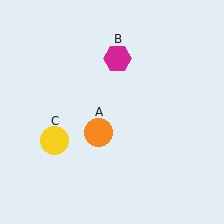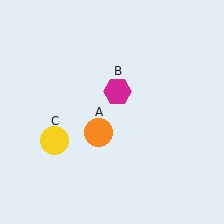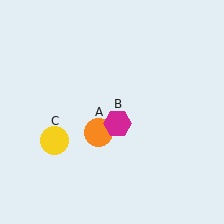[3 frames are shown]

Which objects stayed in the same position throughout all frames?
Orange circle (object A) and yellow circle (object C) remained stationary.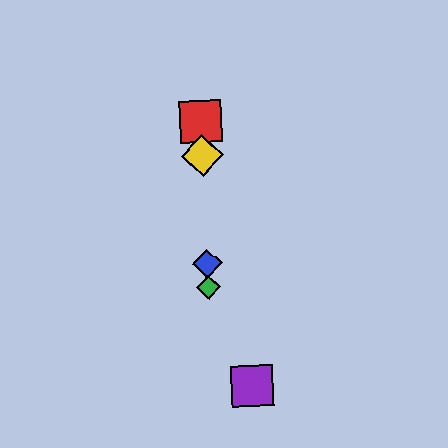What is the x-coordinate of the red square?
The red square is at x≈200.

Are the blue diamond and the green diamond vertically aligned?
Yes, both are at x≈207.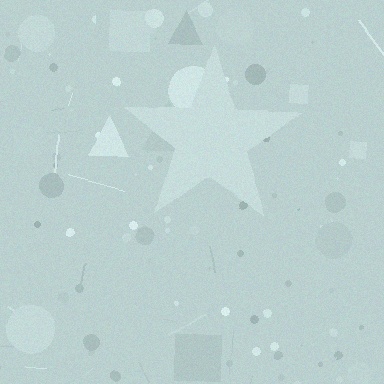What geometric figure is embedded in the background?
A star is embedded in the background.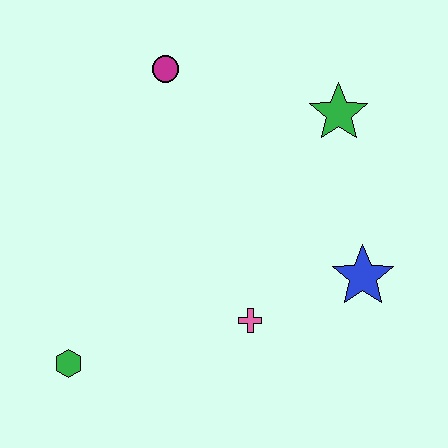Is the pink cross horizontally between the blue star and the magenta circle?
Yes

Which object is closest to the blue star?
The pink cross is closest to the blue star.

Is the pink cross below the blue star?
Yes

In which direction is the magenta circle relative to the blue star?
The magenta circle is above the blue star.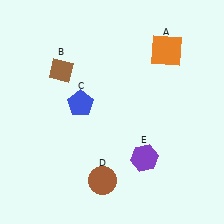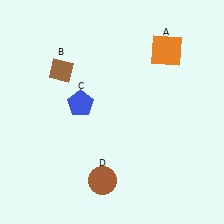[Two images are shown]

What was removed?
The purple hexagon (E) was removed in Image 2.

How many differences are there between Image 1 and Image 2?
There is 1 difference between the two images.